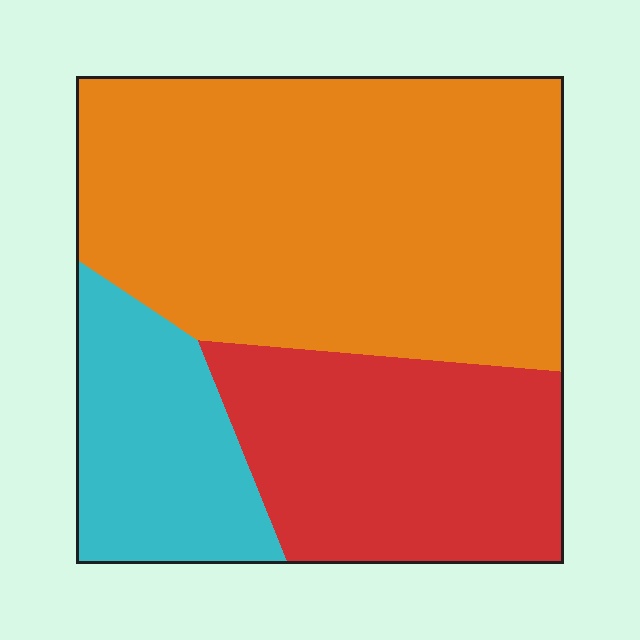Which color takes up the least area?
Cyan, at roughly 20%.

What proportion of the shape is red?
Red covers about 30% of the shape.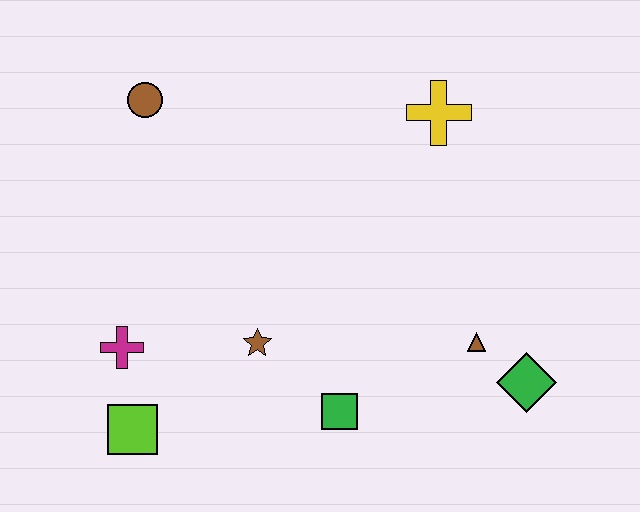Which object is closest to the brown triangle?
The green diamond is closest to the brown triangle.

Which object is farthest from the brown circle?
The green diamond is farthest from the brown circle.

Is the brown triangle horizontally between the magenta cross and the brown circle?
No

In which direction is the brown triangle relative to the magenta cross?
The brown triangle is to the right of the magenta cross.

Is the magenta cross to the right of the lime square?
No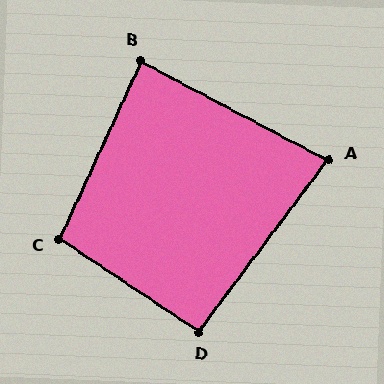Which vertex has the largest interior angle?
C, at approximately 99 degrees.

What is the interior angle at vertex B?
Approximately 87 degrees (approximately right).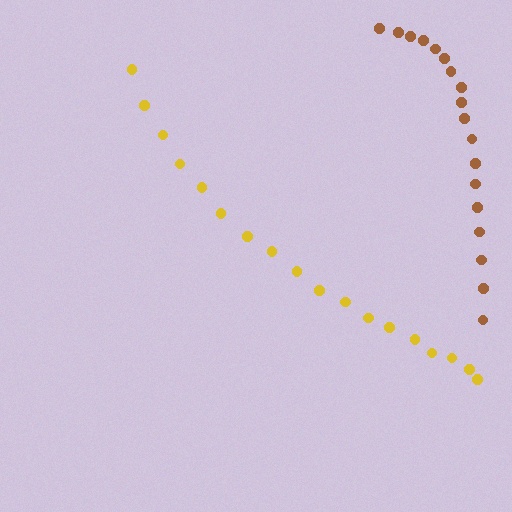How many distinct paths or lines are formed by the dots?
There are 2 distinct paths.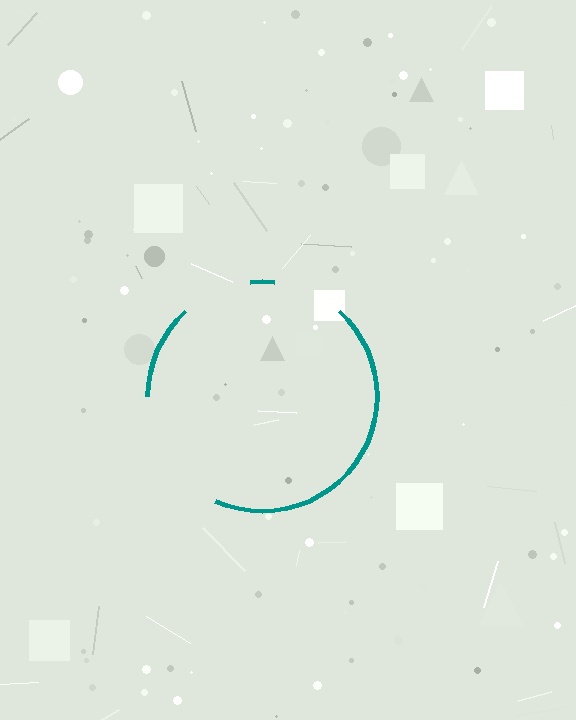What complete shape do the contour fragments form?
The contour fragments form a circle.